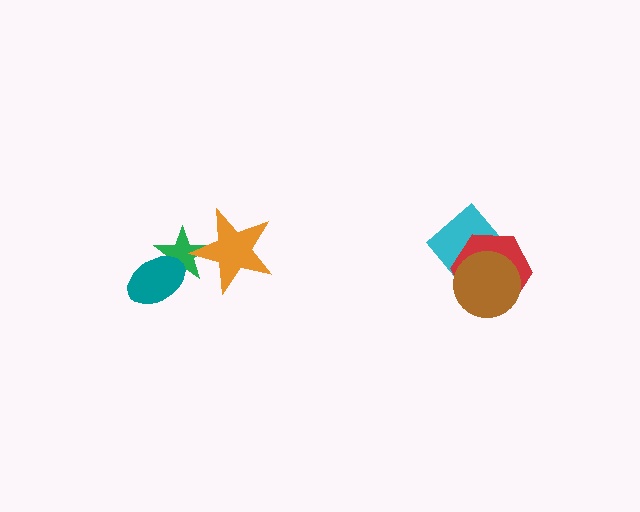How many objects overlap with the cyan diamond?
2 objects overlap with the cyan diamond.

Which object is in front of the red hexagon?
The brown circle is in front of the red hexagon.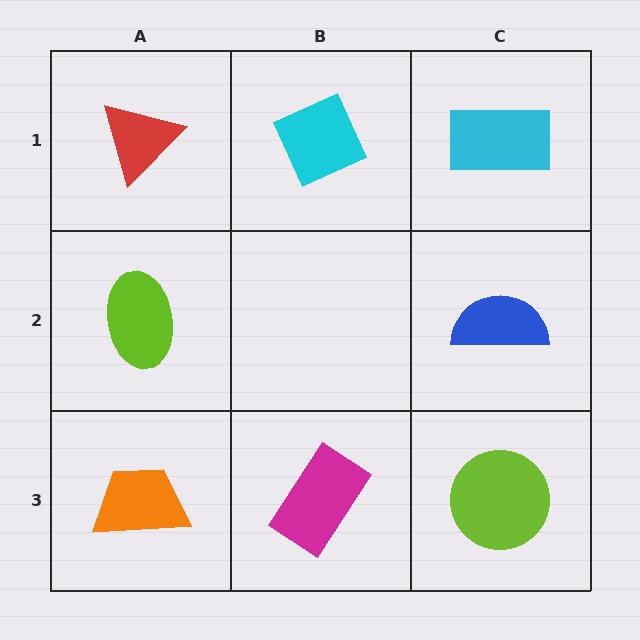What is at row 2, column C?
A blue semicircle.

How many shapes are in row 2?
2 shapes.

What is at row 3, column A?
An orange trapezoid.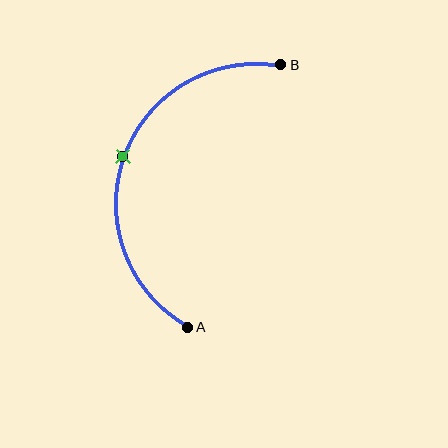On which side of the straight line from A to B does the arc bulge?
The arc bulges to the left of the straight line connecting A and B.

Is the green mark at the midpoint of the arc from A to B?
Yes. The green mark lies on the arc at equal arc-length from both A and B — it is the arc midpoint.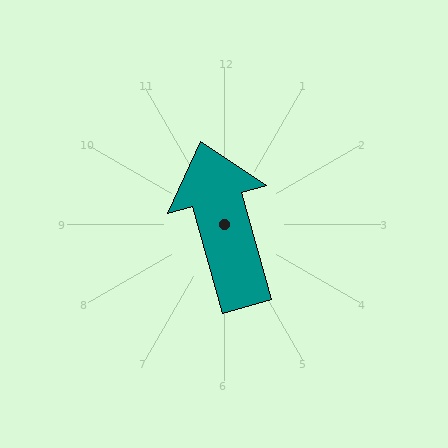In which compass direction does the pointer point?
North.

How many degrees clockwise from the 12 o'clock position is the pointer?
Approximately 344 degrees.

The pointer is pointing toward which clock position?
Roughly 11 o'clock.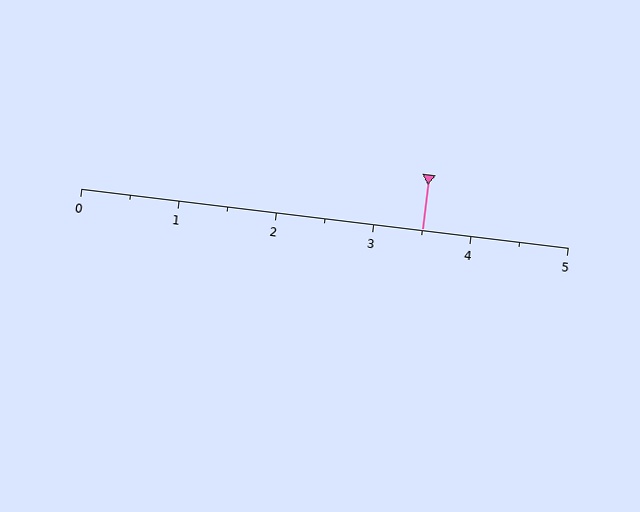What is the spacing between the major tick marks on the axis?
The major ticks are spaced 1 apart.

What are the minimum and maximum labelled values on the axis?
The axis runs from 0 to 5.